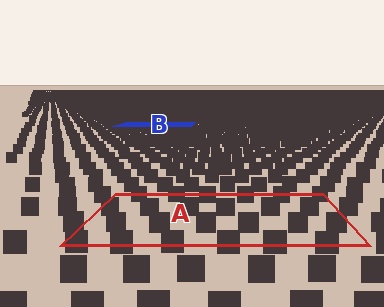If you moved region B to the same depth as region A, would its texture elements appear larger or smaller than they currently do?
They would appear larger. At a closer depth, the same texture elements are projected at a bigger on-screen size.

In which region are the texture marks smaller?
The texture marks are smaller in region B, because it is farther away.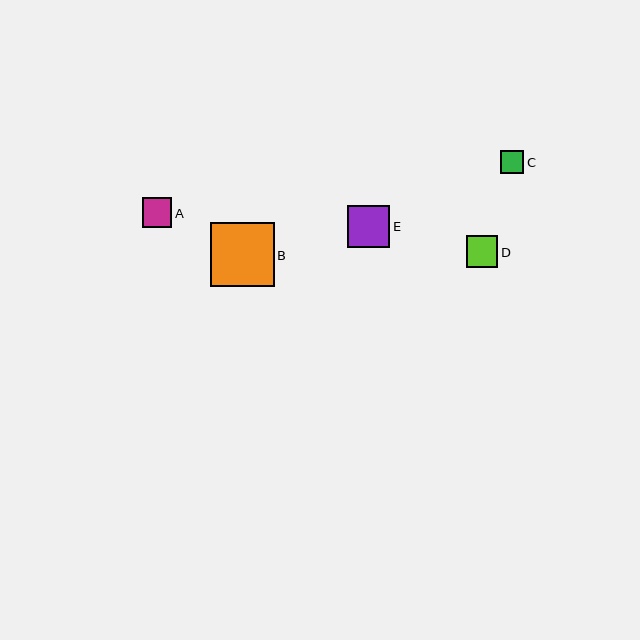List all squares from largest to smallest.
From largest to smallest: B, E, D, A, C.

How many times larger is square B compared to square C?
Square B is approximately 2.8 times the size of square C.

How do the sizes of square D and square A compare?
Square D and square A are approximately the same size.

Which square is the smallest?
Square C is the smallest with a size of approximately 23 pixels.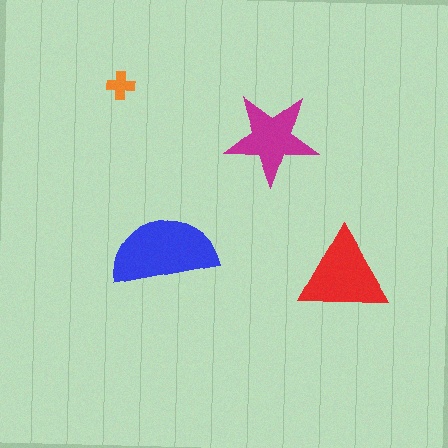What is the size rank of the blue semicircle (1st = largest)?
1st.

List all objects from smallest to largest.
The orange cross, the magenta star, the red triangle, the blue semicircle.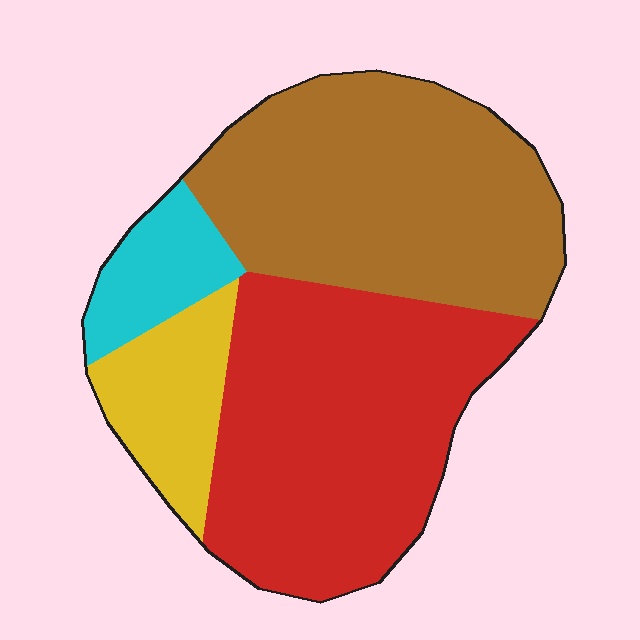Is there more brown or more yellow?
Brown.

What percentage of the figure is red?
Red takes up about two fifths (2/5) of the figure.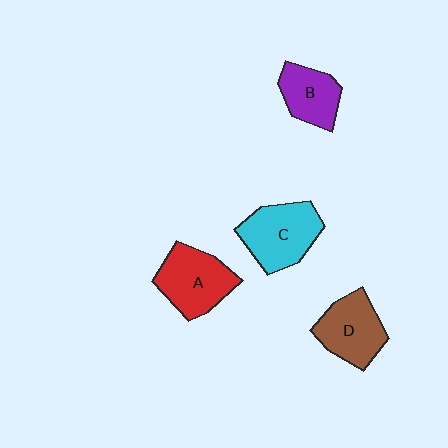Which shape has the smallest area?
Shape B (purple).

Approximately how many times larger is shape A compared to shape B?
Approximately 1.3 times.